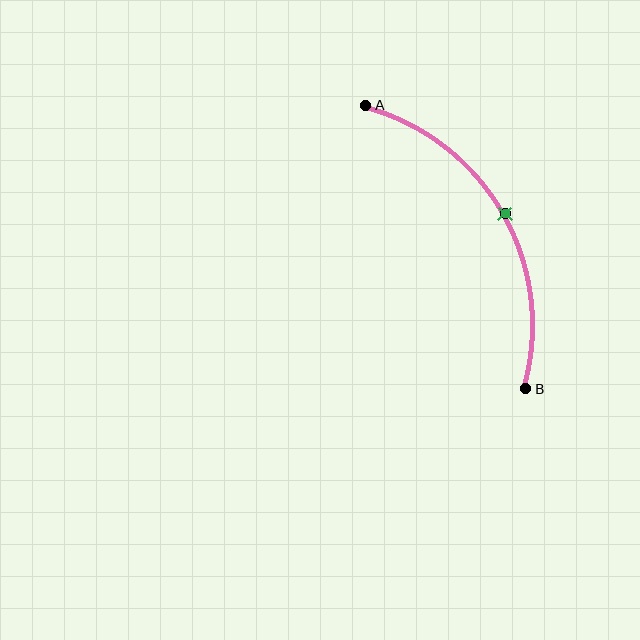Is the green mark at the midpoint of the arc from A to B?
Yes. The green mark lies on the arc at equal arc-length from both A and B — it is the arc midpoint.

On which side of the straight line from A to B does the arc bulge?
The arc bulges to the right of the straight line connecting A and B.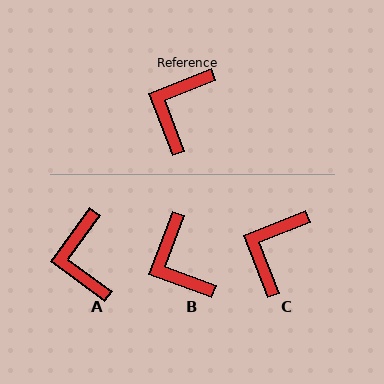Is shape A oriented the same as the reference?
No, it is off by about 33 degrees.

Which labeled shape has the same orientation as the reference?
C.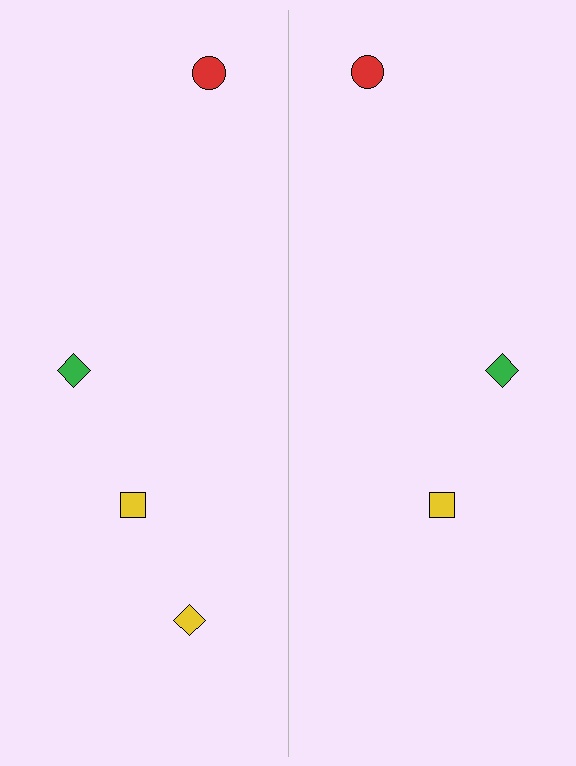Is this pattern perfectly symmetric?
No, the pattern is not perfectly symmetric. A yellow diamond is missing from the right side.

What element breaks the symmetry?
A yellow diamond is missing from the right side.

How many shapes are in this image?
There are 7 shapes in this image.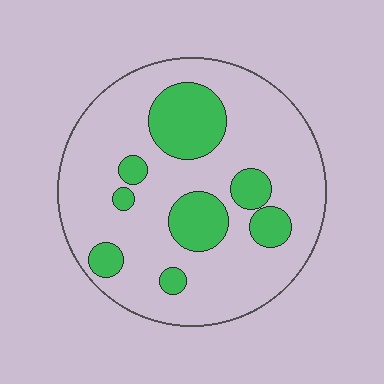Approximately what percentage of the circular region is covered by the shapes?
Approximately 25%.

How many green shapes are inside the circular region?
8.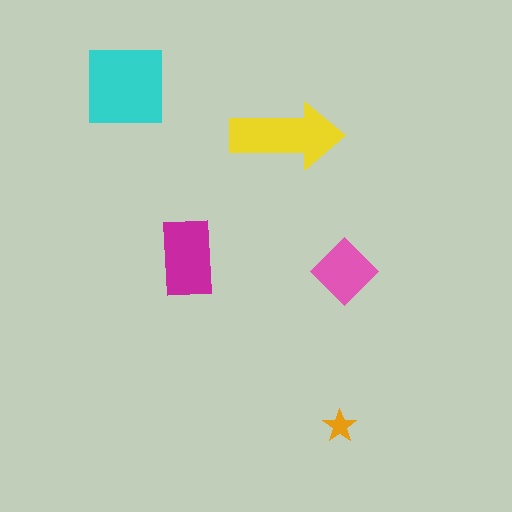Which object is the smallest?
The orange star.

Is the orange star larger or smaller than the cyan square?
Smaller.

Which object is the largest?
The cyan square.